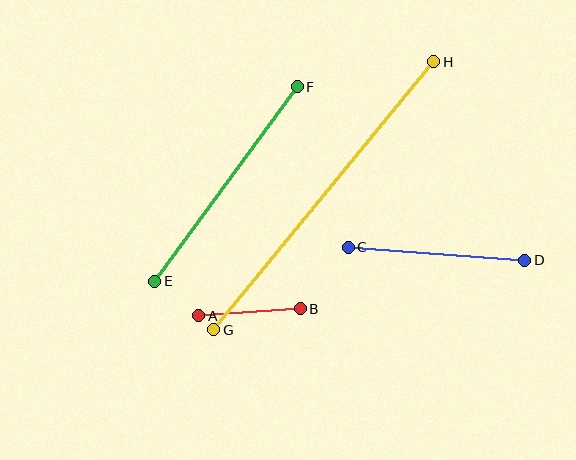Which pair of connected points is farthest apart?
Points G and H are farthest apart.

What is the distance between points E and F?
The distance is approximately 241 pixels.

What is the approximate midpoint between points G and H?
The midpoint is at approximately (324, 196) pixels.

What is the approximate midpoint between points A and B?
The midpoint is at approximately (250, 312) pixels.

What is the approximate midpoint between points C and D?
The midpoint is at approximately (437, 254) pixels.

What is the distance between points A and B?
The distance is approximately 102 pixels.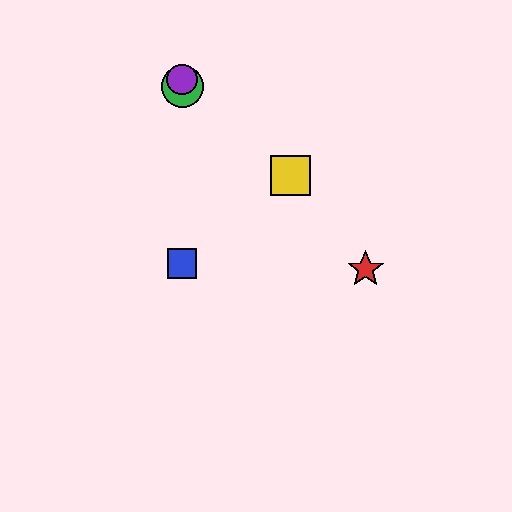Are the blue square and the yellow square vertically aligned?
No, the blue square is at x≈182 and the yellow square is at x≈290.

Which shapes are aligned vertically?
The blue square, the green circle, the purple circle are aligned vertically.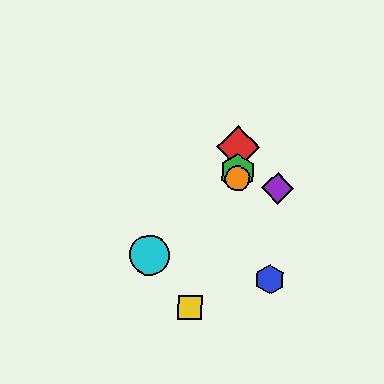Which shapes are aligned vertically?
The red diamond, the green hexagon, the orange circle are aligned vertically.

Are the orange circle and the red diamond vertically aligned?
Yes, both are at x≈237.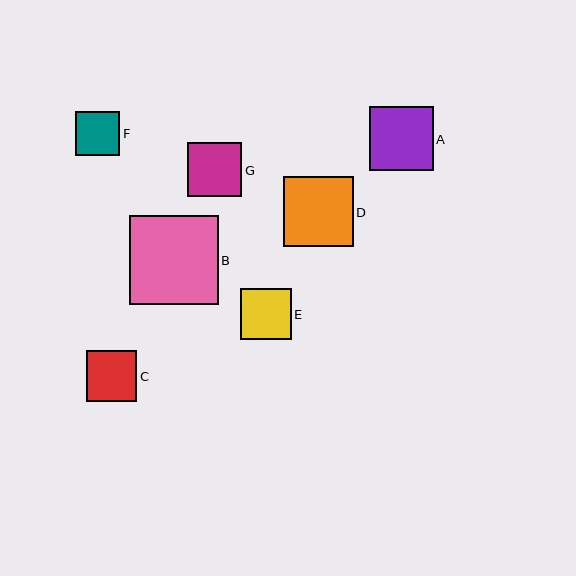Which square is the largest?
Square B is the largest with a size of approximately 89 pixels.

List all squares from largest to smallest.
From largest to smallest: B, D, A, G, E, C, F.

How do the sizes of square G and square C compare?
Square G and square C are approximately the same size.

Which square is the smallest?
Square F is the smallest with a size of approximately 44 pixels.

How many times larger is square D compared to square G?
Square D is approximately 1.3 times the size of square G.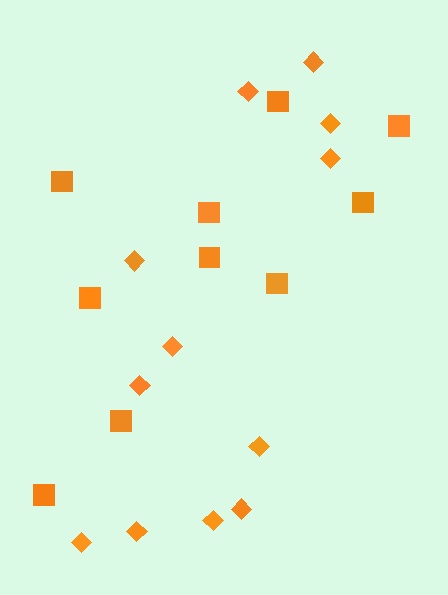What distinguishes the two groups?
There are 2 groups: one group of diamonds (12) and one group of squares (10).